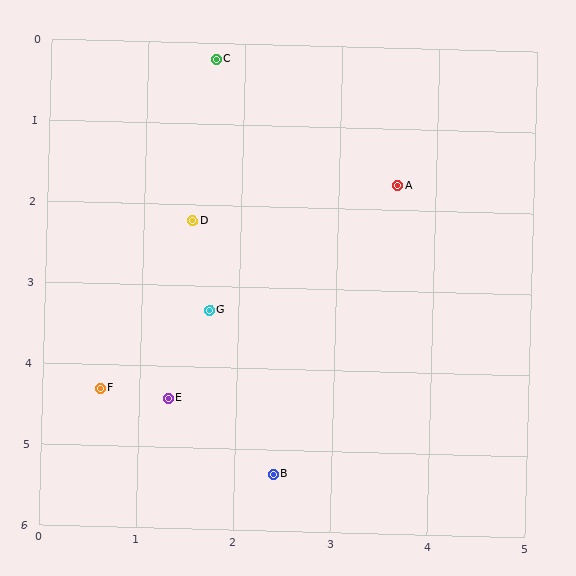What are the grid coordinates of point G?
Point G is at approximately (1.7, 3.3).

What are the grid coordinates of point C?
Point C is at approximately (1.7, 0.2).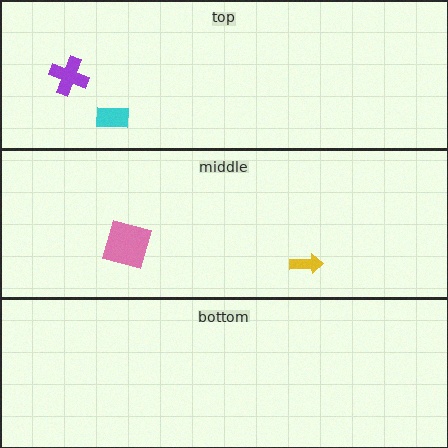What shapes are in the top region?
The cyan rectangle, the purple cross.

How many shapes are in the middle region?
2.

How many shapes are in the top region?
2.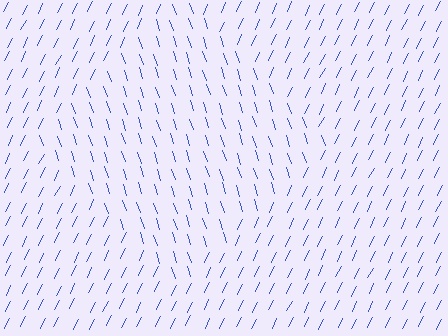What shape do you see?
I see a diamond.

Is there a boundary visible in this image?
Yes, there is a texture boundary formed by a change in line orientation.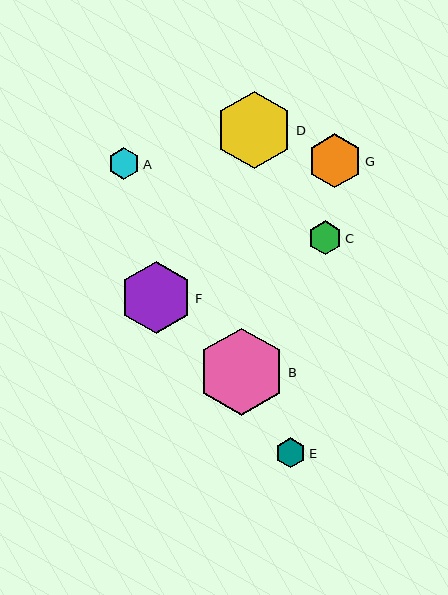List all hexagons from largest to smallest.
From largest to smallest: B, D, F, G, C, A, E.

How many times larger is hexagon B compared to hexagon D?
Hexagon B is approximately 1.1 times the size of hexagon D.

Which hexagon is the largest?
Hexagon B is the largest with a size of approximately 87 pixels.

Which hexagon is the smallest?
Hexagon E is the smallest with a size of approximately 30 pixels.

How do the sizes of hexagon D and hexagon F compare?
Hexagon D and hexagon F are approximately the same size.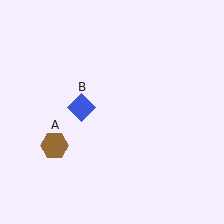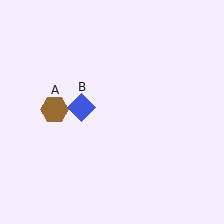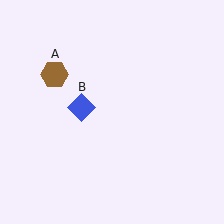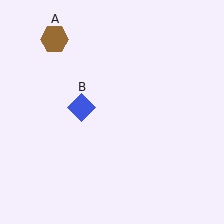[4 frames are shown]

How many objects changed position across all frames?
1 object changed position: brown hexagon (object A).